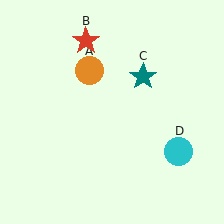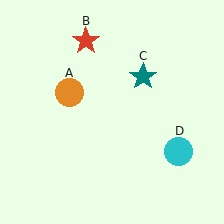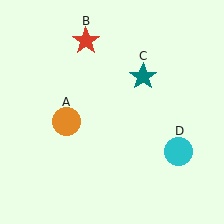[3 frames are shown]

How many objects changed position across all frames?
1 object changed position: orange circle (object A).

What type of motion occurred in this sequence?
The orange circle (object A) rotated counterclockwise around the center of the scene.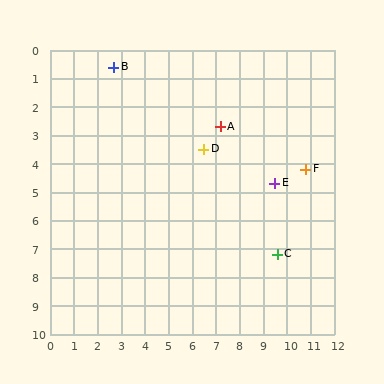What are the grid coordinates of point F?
Point F is at approximately (10.8, 4.2).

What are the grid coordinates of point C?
Point C is at approximately (9.6, 7.2).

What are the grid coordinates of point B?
Point B is at approximately (2.7, 0.6).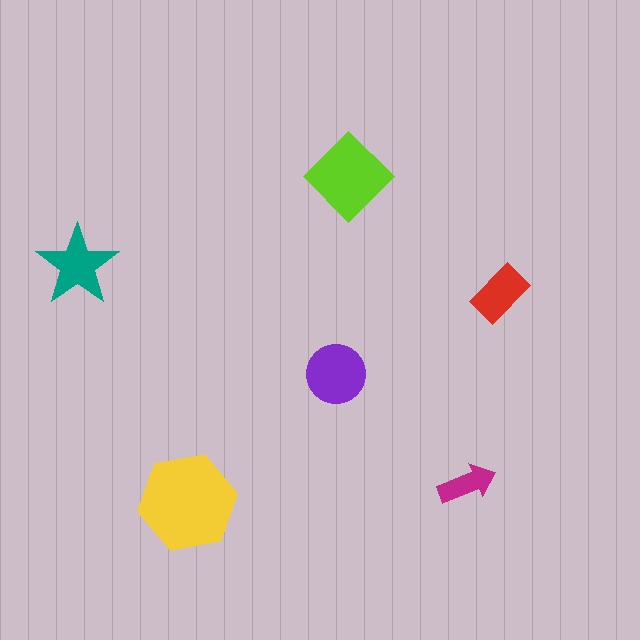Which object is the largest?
The yellow hexagon.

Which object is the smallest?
The magenta arrow.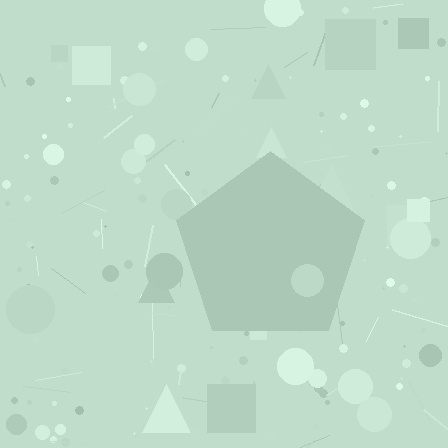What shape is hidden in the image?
A pentagon is hidden in the image.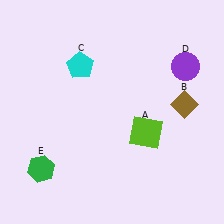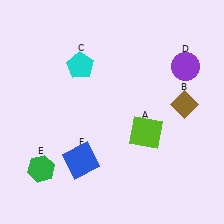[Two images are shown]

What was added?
A blue square (F) was added in Image 2.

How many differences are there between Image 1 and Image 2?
There is 1 difference between the two images.